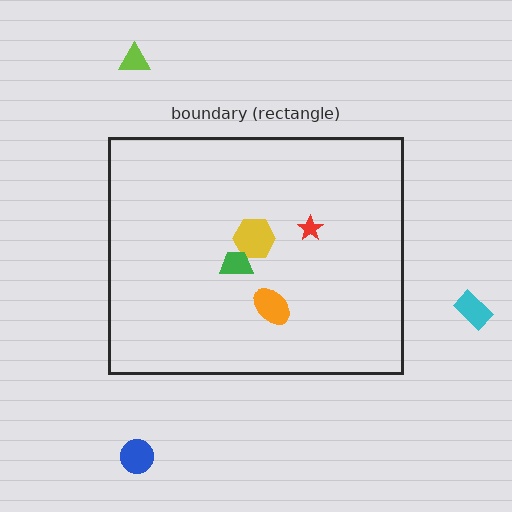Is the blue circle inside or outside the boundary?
Outside.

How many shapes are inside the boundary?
4 inside, 3 outside.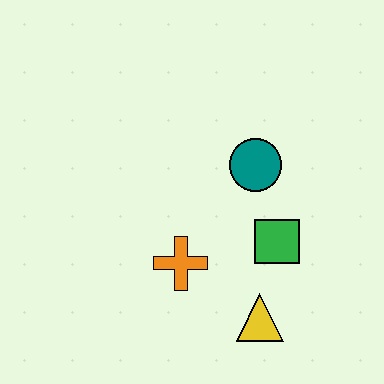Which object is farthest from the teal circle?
The yellow triangle is farthest from the teal circle.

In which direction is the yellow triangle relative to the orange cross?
The yellow triangle is to the right of the orange cross.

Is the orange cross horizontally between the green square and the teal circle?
No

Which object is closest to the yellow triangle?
The green square is closest to the yellow triangle.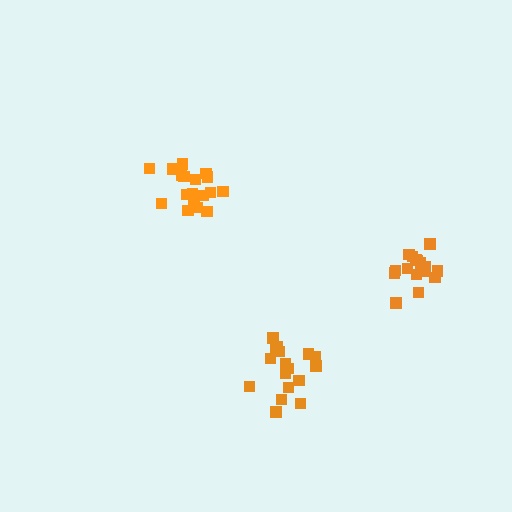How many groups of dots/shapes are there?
There are 3 groups.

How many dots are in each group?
Group 1: 18 dots, Group 2: 18 dots, Group 3: 17 dots (53 total).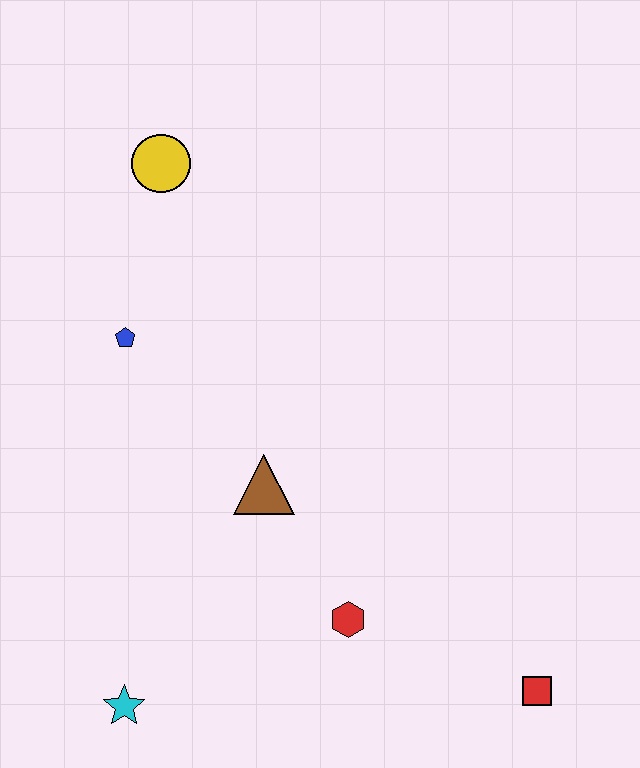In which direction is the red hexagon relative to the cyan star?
The red hexagon is to the right of the cyan star.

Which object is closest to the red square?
The red hexagon is closest to the red square.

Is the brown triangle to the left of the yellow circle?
No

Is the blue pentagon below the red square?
No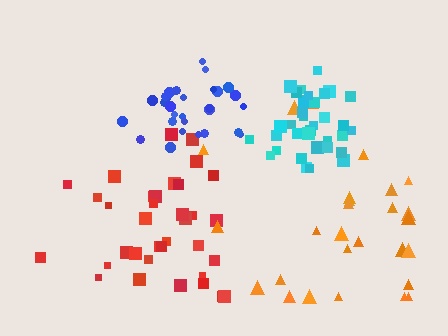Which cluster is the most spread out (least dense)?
Orange.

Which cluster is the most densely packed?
Cyan.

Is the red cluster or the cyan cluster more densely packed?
Cyan.